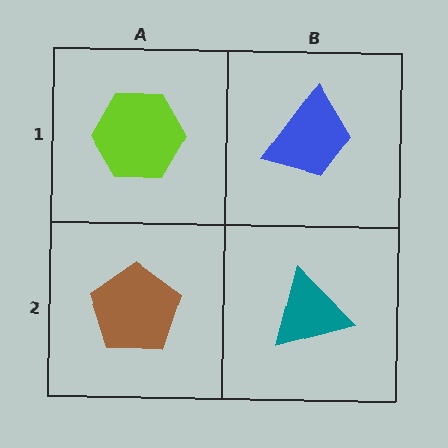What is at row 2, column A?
A brown pentagon.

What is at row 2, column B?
A teal triangle.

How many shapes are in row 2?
2 shapes.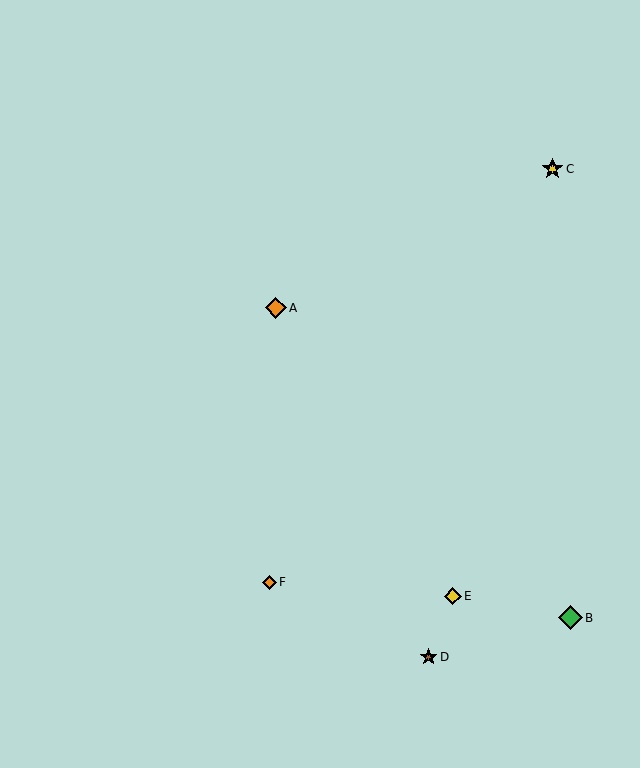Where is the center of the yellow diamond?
The center of the yellow diamond is at (453, 596).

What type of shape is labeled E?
Shape E is a yellow diamond.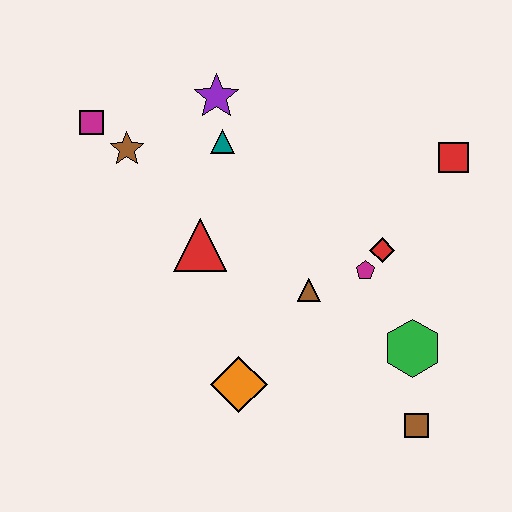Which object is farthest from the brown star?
The brown square is farthest from the brown star.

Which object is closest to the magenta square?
The brown star is closest to the magenta square.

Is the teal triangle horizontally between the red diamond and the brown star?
Yes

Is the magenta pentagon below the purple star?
Yes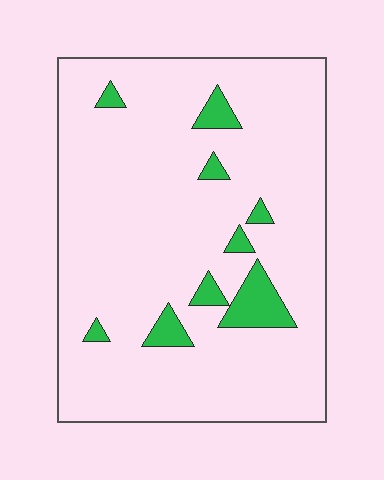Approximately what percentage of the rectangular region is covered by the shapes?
Approximately 10%.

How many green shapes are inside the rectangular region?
9.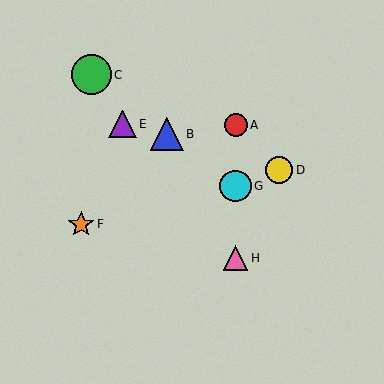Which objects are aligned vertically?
Objects A, G, H are aligned vertically.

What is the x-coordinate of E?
Object E is at x≈122.